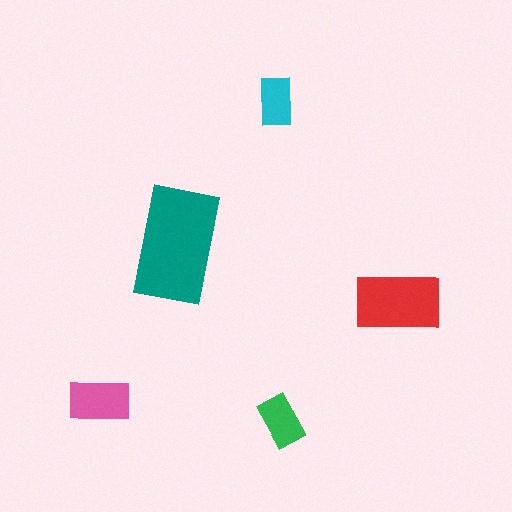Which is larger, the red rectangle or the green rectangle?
The red one.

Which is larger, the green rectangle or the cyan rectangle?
The green one.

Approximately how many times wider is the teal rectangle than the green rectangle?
About 2 times wider.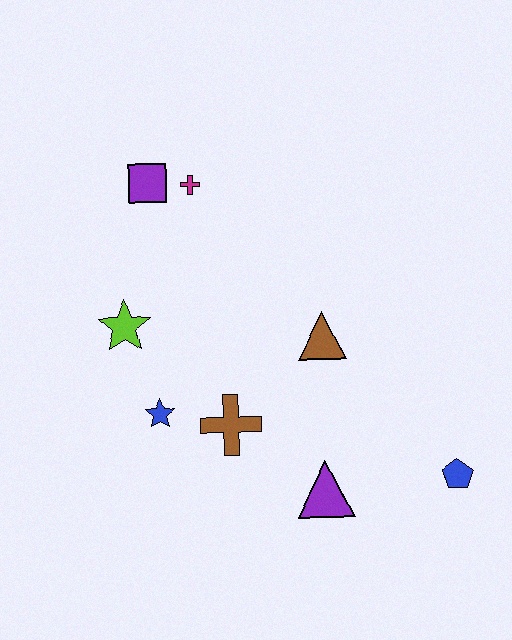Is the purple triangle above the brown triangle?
No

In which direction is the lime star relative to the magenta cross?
The lime star is below the magenta cross.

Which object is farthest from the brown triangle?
The purple square is farthest from the brown triangle.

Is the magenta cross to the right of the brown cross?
No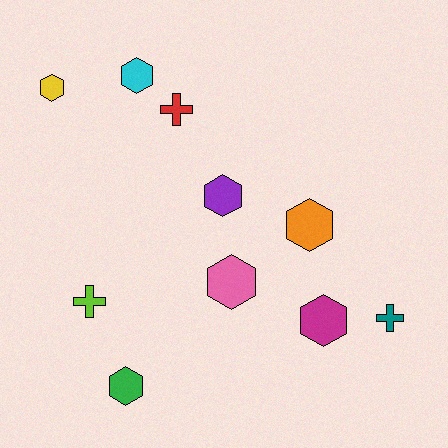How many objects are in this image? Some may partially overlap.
There are 10 objects.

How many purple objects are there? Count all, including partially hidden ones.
There is 1 purple object.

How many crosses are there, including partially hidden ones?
There are 3 crosses.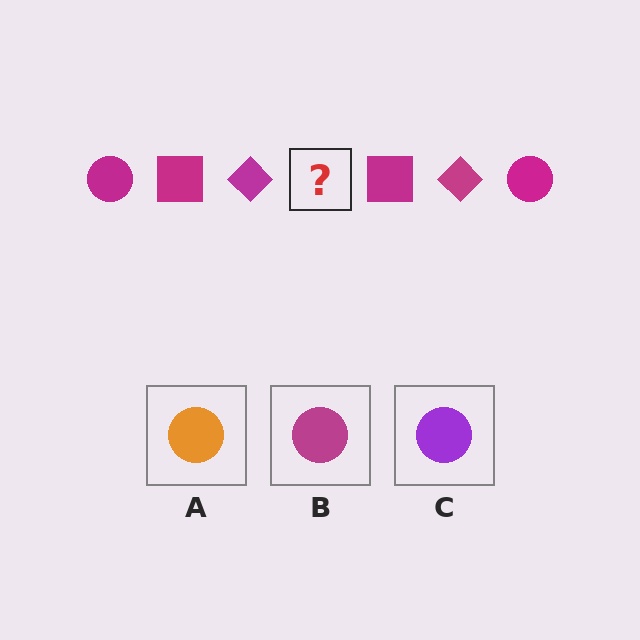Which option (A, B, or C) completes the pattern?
B.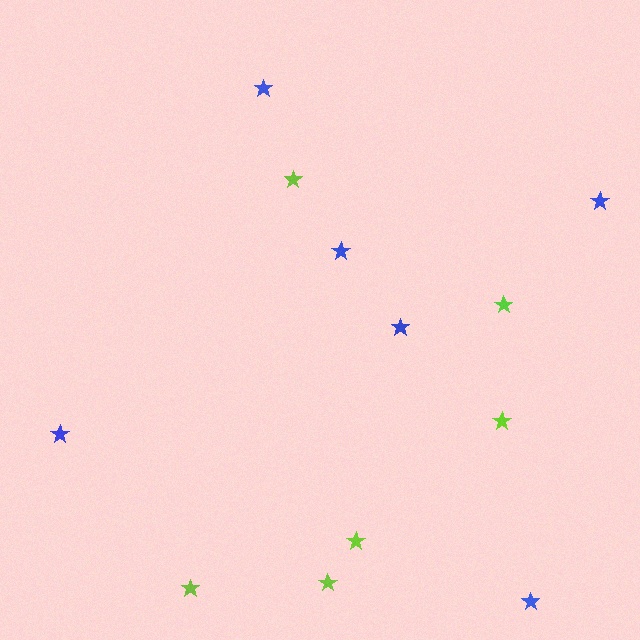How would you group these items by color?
There are 2 groups: one group of blue stars (6) and one group of lime stars (6).